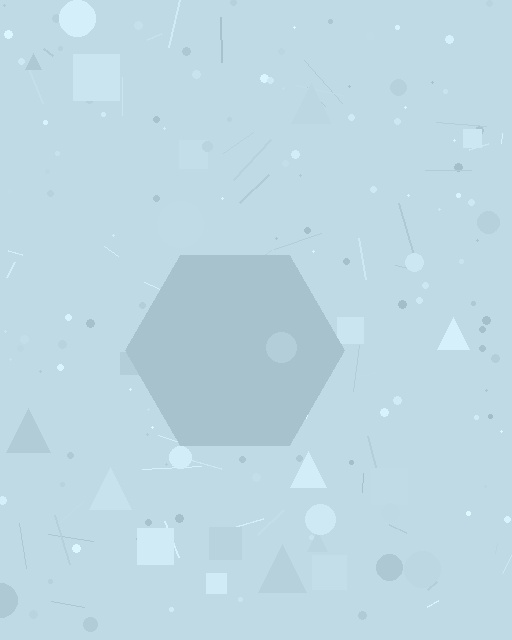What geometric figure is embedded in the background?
A hexagon is embedded in the background.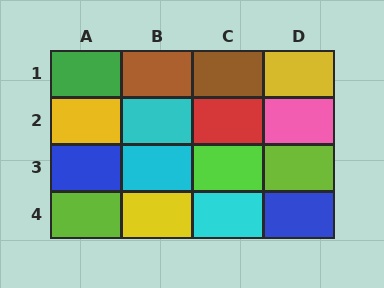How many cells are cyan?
3 cells are cyan.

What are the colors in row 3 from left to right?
Blue, cyan, lime, lime.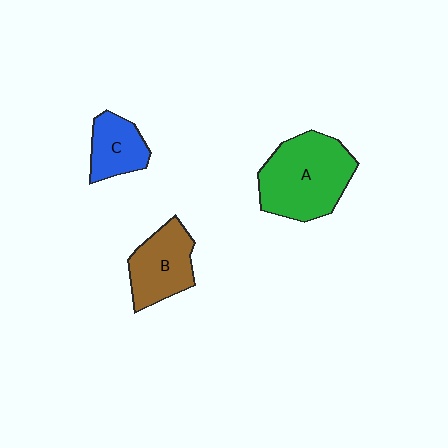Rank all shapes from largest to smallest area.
From largest to smallest: A (green), B (brown), C (blue).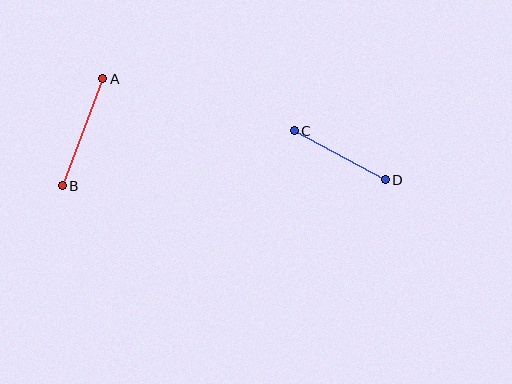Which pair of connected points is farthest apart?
Points A and B are farthest apart.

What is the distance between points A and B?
The distance is approximately 114 pixels.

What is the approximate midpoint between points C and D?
The midpoint is at approximately (340, 155) pixels.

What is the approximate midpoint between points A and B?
The midpoint is at approximately (83, 132) pixels.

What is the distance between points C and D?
The distance is approximately 103 pixels.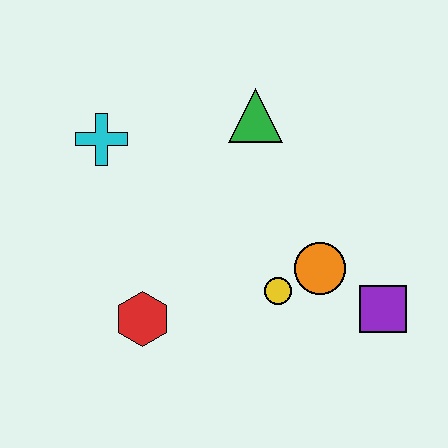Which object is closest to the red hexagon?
The yellow circle is closest to the red hexagon.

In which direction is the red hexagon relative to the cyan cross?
The red hexagon is below the cyan cross.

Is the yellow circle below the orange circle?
Yes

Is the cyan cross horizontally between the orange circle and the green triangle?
No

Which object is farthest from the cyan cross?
The purple square is farthest from the cyan cross.